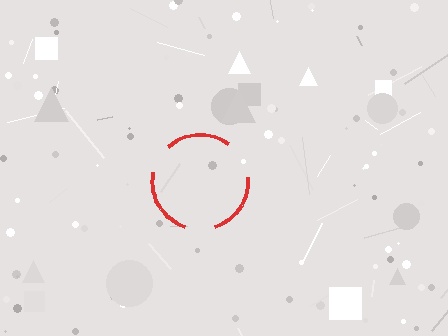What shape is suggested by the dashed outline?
The dashed outline suggests a circle.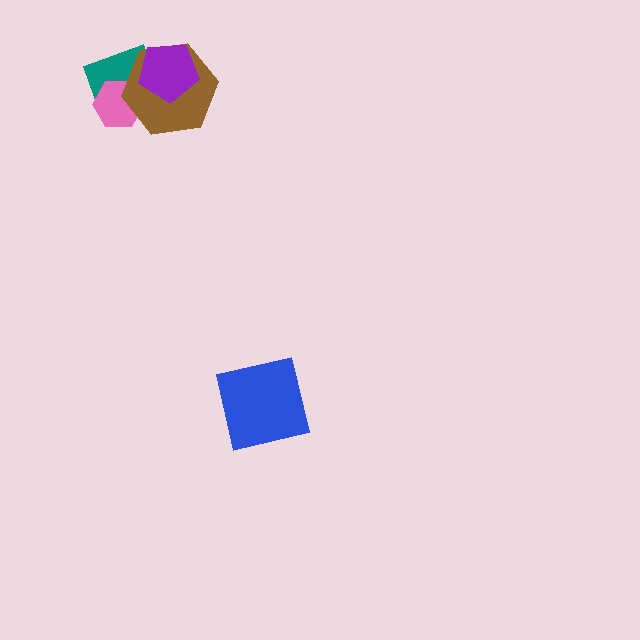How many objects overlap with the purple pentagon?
2 objects overlap with the purple pentagon.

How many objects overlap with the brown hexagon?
3 objects overlap with the brown hexagon.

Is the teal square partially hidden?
Yes, it is partially covered by another shape.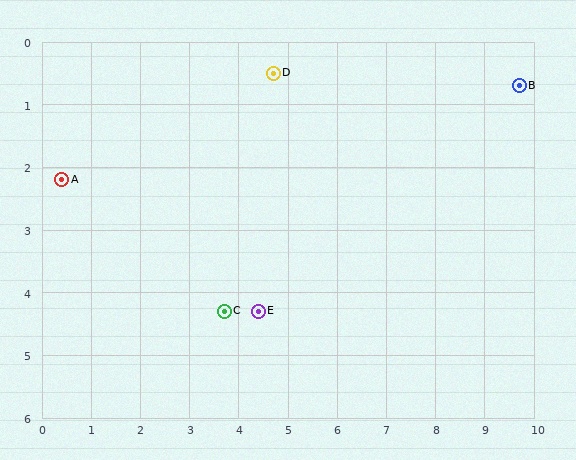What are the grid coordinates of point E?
Point E is at approximately (4.4, 4.3).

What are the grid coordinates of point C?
Point C is at approximately (3.7, 4.3).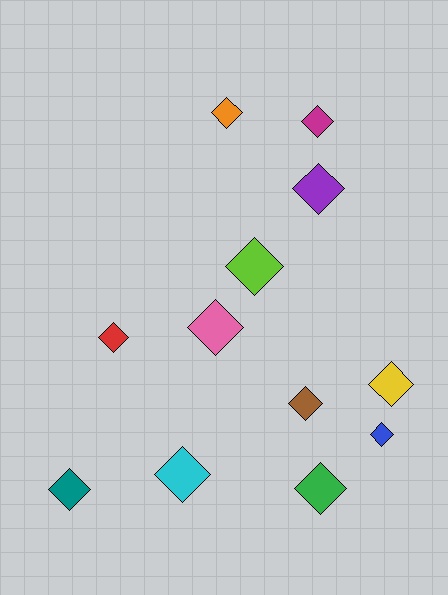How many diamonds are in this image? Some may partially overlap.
There are 12 diamonds.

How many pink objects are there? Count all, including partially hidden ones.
There is 1 pink object.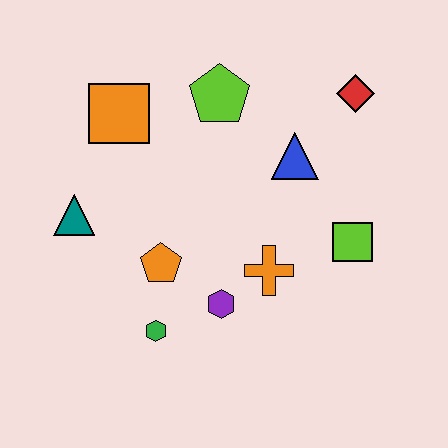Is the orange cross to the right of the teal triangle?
Yes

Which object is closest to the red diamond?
The blue triangle is closest to the red diamond.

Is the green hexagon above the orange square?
No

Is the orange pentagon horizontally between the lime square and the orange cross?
No